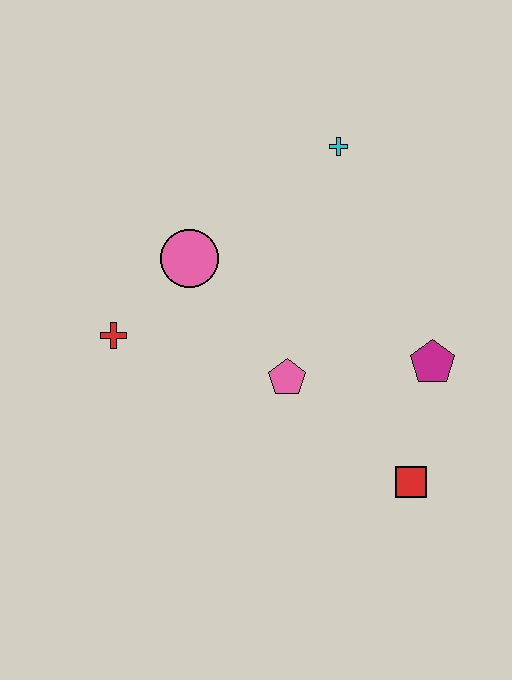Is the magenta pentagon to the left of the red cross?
No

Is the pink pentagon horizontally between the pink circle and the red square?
Yes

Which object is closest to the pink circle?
The red cross is closest to the pink circle.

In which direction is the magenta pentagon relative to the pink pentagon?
The magenta pentagon is to the right of the pink pentagon.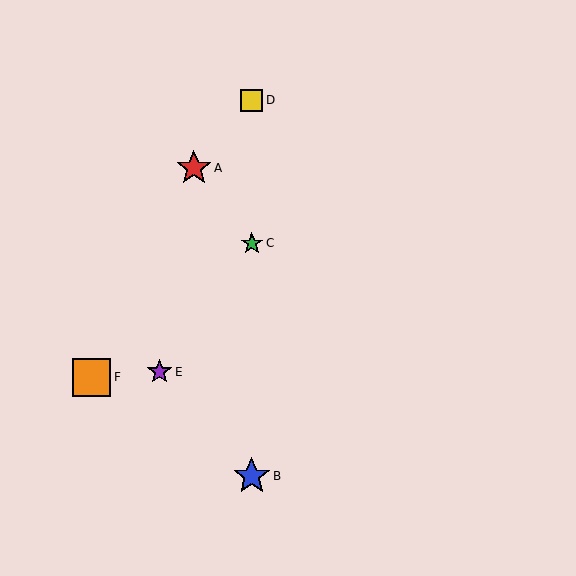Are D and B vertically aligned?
Yes, both are at x≈252.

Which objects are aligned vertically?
Objects B, C, D are aligned vertically.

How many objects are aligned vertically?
3 objects (B, C, D) are aligned vertically.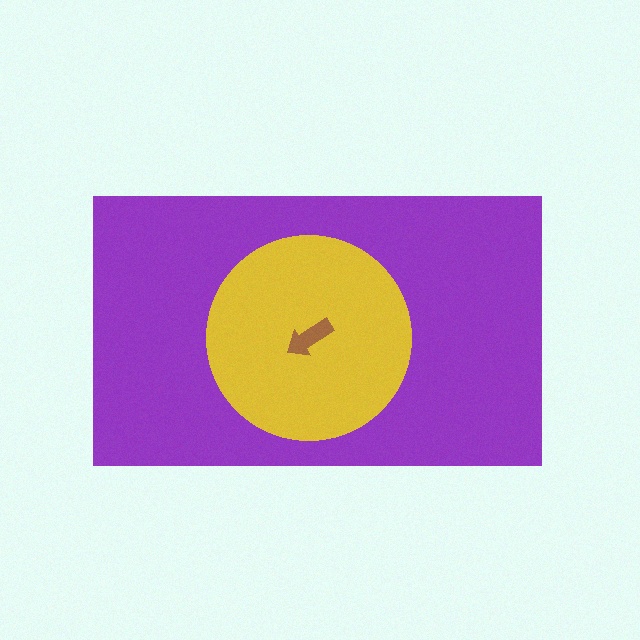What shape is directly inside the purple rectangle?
The yellow circle.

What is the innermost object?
The brown arrow.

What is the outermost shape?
The purple rectangle.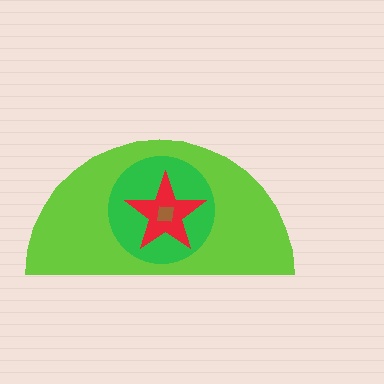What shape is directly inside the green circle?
The red star.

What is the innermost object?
The brown square.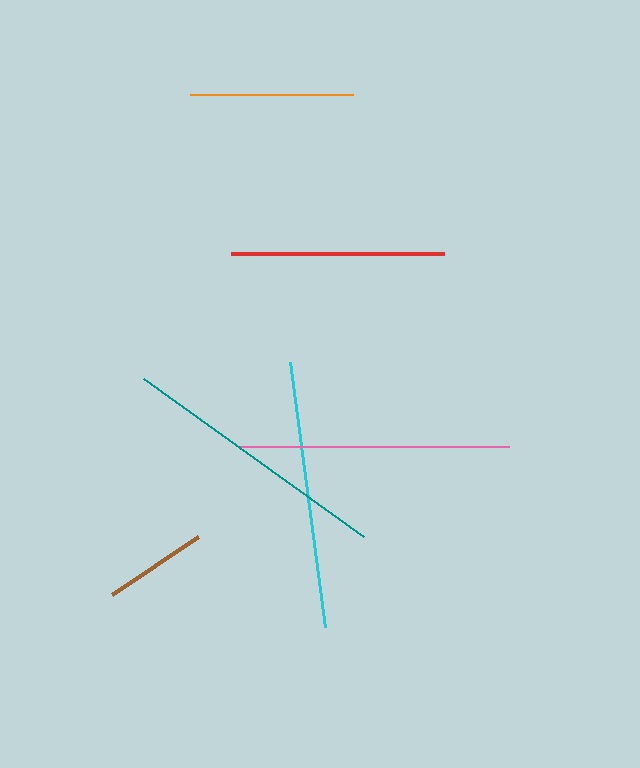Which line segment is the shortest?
The brown line is the shortest at approximately 103 pixels.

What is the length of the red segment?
The red segment is approximately 213 pixels long.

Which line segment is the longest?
The teal line is the longest at approximately 271 pixels.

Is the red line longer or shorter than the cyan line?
The cyan line is longer than the red line.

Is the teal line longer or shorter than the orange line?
The teal line is longer than the orange line.